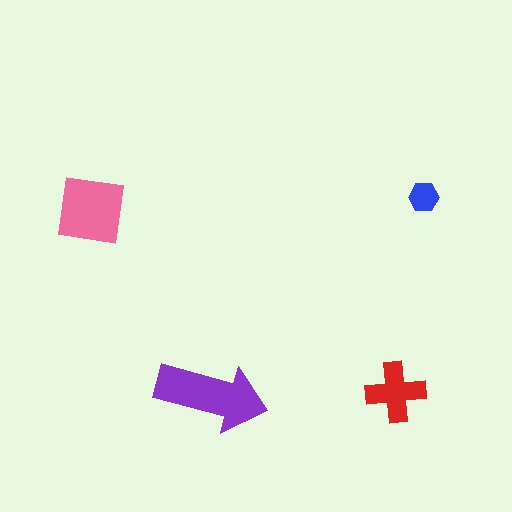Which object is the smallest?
The blue hexagon.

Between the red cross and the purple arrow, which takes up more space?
The purple arrow.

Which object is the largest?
The purple arrow.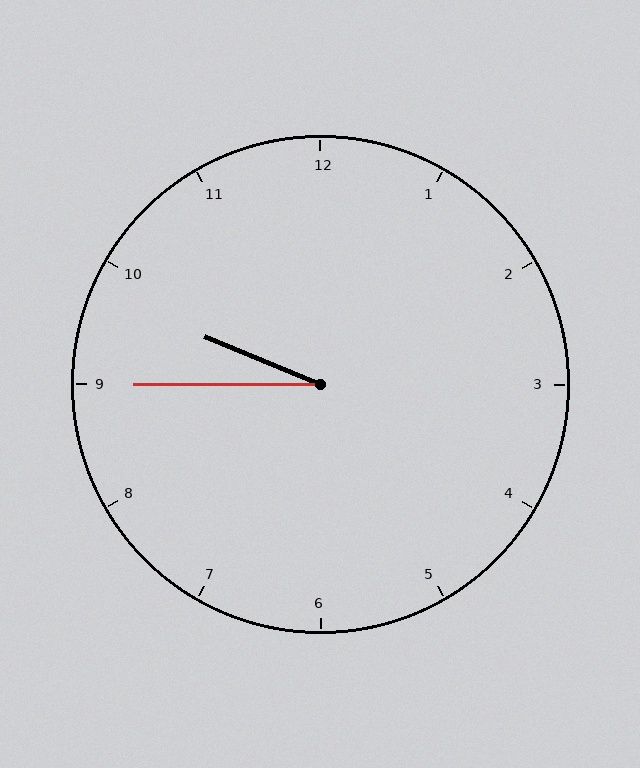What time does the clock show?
9:45.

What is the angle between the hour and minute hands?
Approximately 22 degrees.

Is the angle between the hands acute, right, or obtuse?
It is acute.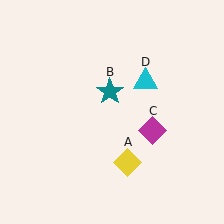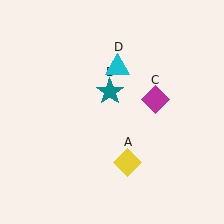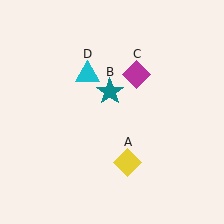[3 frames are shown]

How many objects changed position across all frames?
2 objects changed position: magenta diamond (object C), cyan triangle (object D).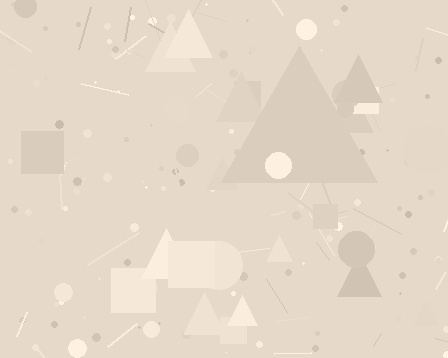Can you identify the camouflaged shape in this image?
The camouflaged shape is a triangle.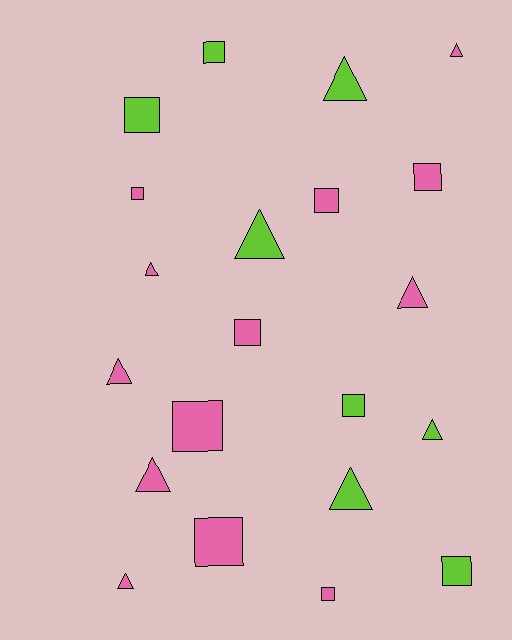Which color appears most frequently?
Pink, with 13 objects.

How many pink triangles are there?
There are 6 pink triangles.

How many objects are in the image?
There are 21 objects.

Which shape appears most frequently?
Square, with 11 objects.